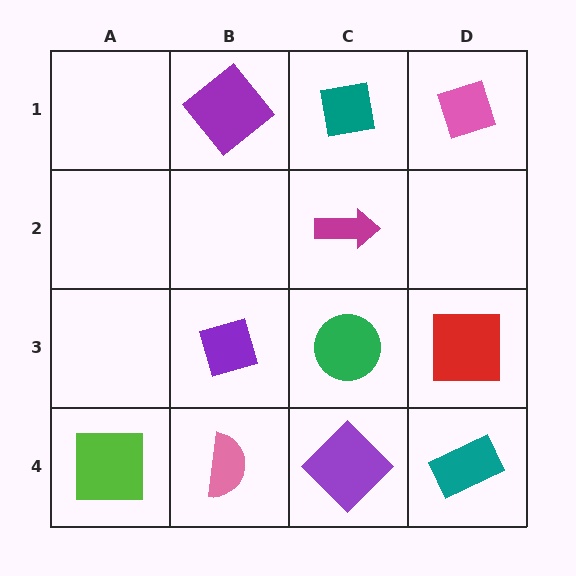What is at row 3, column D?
A red square.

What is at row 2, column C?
A magenta arrow.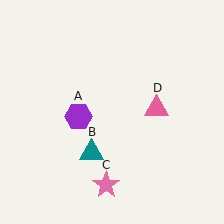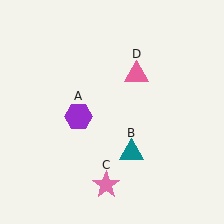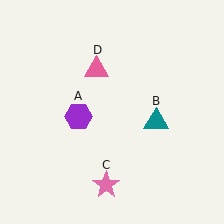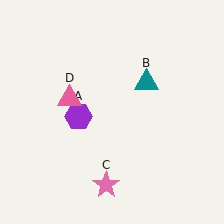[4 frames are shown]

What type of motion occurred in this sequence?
The teal triangle (object B), pink triangle (object D) rotated counterclockwise around the center of the scene.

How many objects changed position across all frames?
2 objects changed position: teal triangle (object B), pink triangle (object D).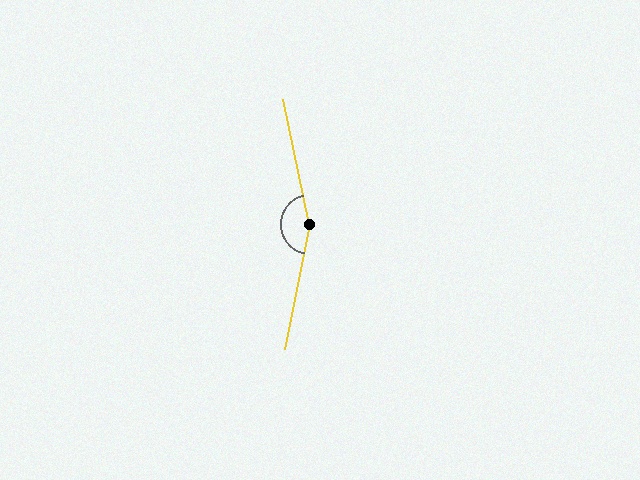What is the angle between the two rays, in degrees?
Approximately 157 degrees.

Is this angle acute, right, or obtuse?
It is obtuse.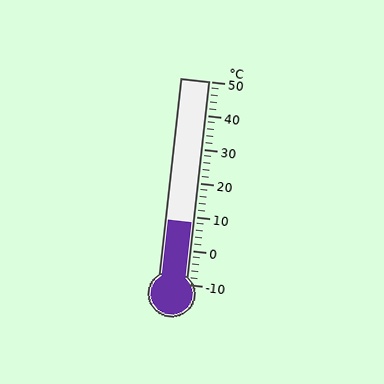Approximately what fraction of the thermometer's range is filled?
The thermometer is filled to approximately 30% of its range.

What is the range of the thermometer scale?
The thermometer scale ranges from -10°C to 50°C.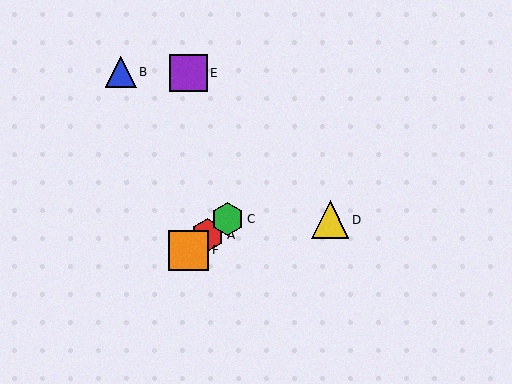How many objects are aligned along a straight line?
3 objects (A, C, F) are aligned along a straight line.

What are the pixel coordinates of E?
Object E is at (189, 73).